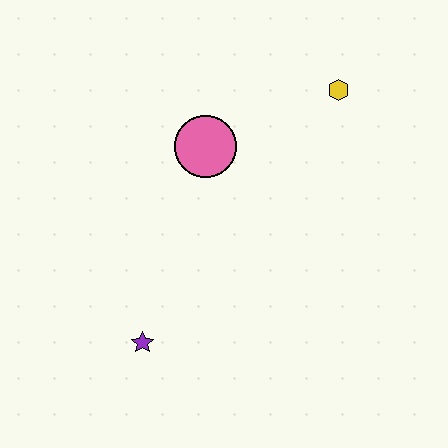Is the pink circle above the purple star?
Yes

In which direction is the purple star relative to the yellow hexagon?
The purple star is below the yellow hexagon.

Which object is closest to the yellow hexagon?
The pink circle is closest to the yellow hexagon.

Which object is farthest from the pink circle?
The purple star is farthest from the pink circle.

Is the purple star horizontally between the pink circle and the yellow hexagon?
No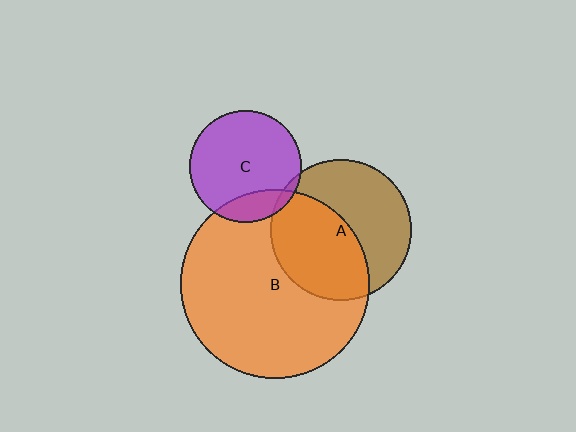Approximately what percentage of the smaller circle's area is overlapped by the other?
Approximately 15%.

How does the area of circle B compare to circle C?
Approximately 2.9 times.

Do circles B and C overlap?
Yes.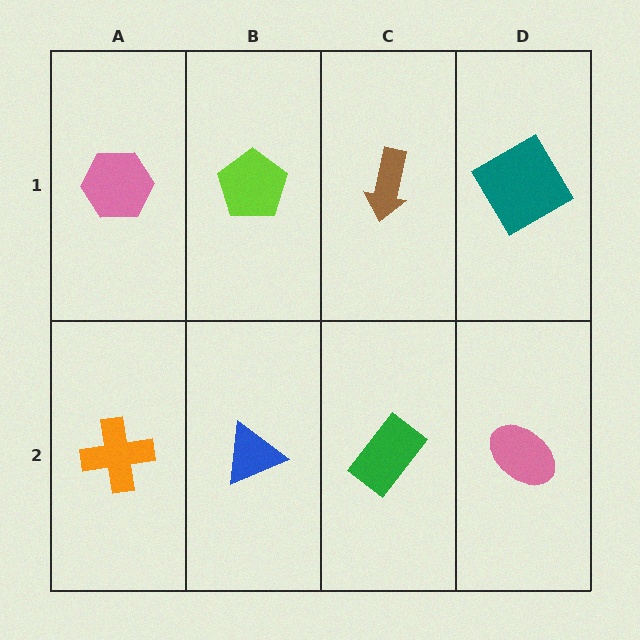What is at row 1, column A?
A pink hexagon.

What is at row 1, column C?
A brown arrow.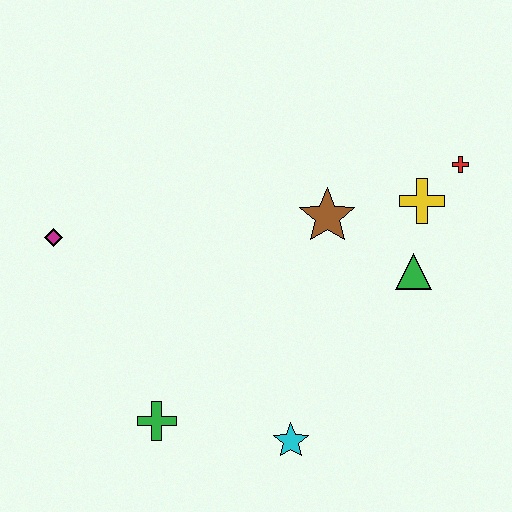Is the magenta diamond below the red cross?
Yes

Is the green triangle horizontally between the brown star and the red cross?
Yes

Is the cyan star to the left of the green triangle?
Yes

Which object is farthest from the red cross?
The magenta diamond is farthest from the red cross.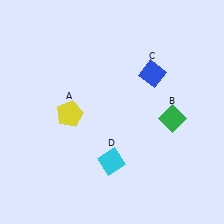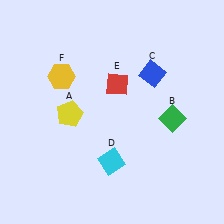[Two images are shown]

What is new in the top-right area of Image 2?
A red diamond (E) was added in the top-right area of Image 2.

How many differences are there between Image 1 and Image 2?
There are 2 differences between the two images.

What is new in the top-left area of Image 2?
A yellow hexagon (F) was added in the top-left area of Image 2.